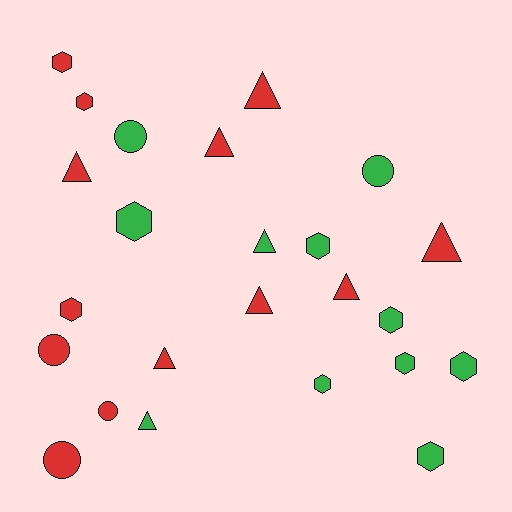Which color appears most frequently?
Red, with 13 objects.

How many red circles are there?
There are 3 red circles.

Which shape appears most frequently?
Hexagon, with 10 objects.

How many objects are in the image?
There are 24 objects.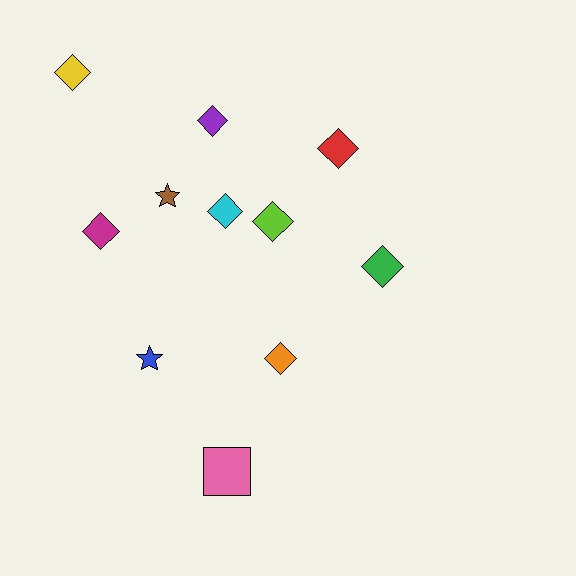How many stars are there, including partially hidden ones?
There are 2 stars.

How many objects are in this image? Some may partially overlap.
There are 11 objects.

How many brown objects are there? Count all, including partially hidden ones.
There is 1 brown object.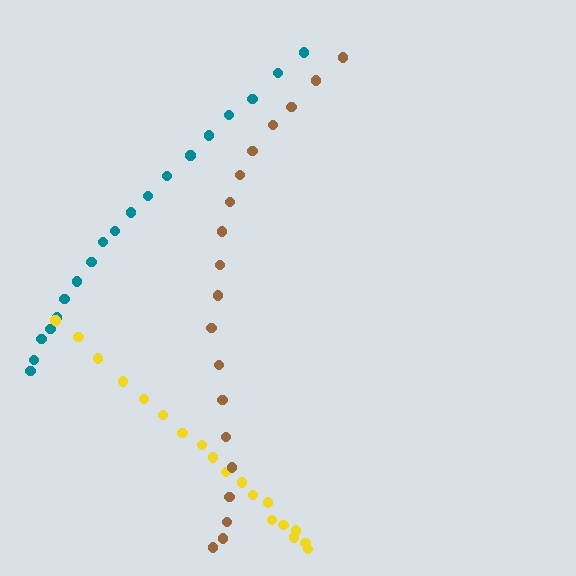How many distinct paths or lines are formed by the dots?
There are 3 distinct paths.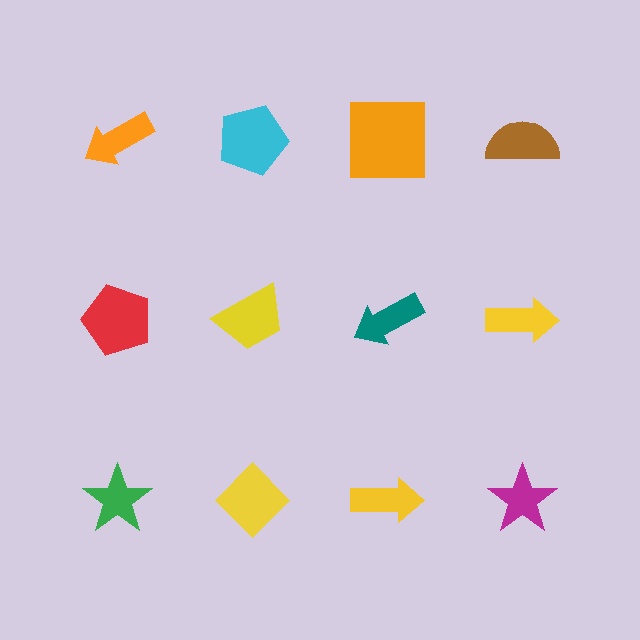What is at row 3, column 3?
A yellow arrow.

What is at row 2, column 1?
A red pentagon.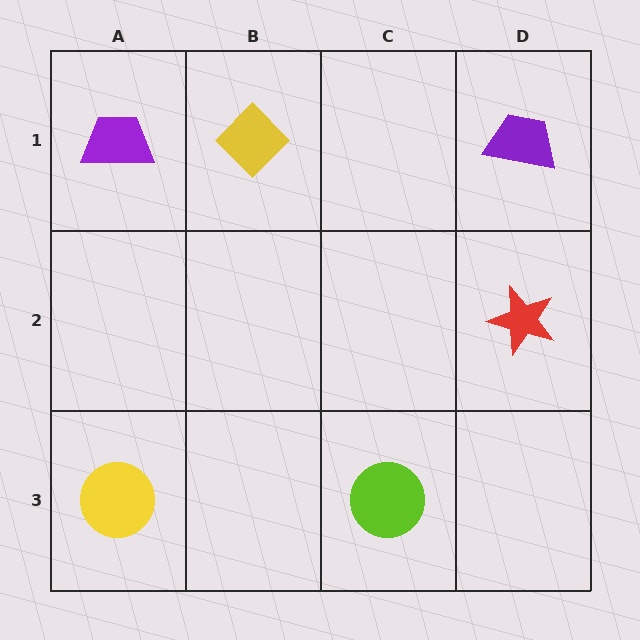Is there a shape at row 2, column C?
No, that cell is empty.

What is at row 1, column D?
A purple trapezoid.